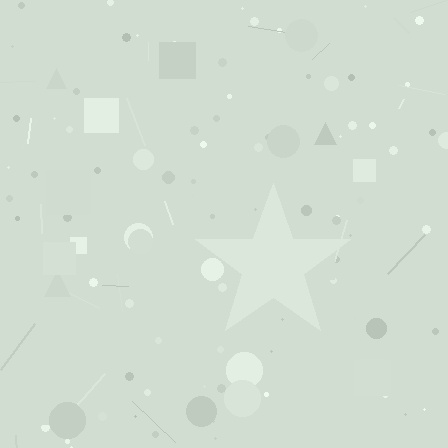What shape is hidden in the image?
A star is hidden in the image.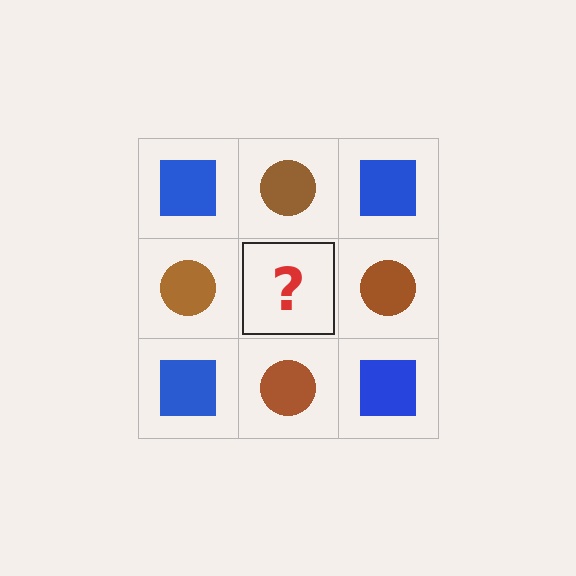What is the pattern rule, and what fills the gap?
The rule is that it alternates blue square and brown circle in a checkerboard pattern. The gap should be filled with a blue square.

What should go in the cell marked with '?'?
The missing cell should contain a blue square.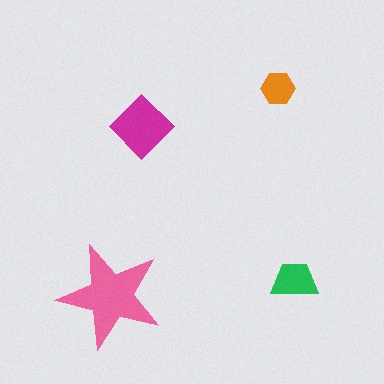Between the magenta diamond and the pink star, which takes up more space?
The pink star.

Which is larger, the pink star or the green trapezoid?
The pink star.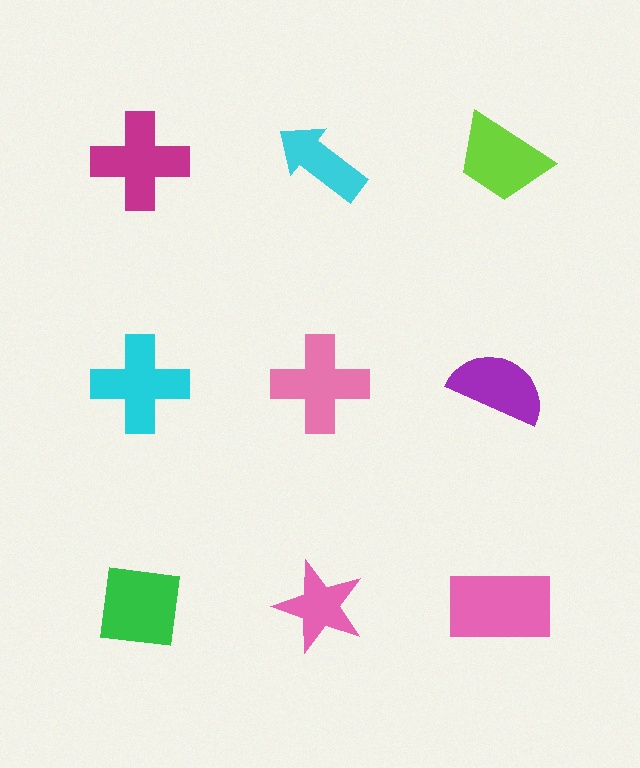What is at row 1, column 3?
A lime trapezoid.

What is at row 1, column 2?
A cyan arrow.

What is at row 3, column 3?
A pink rectangle.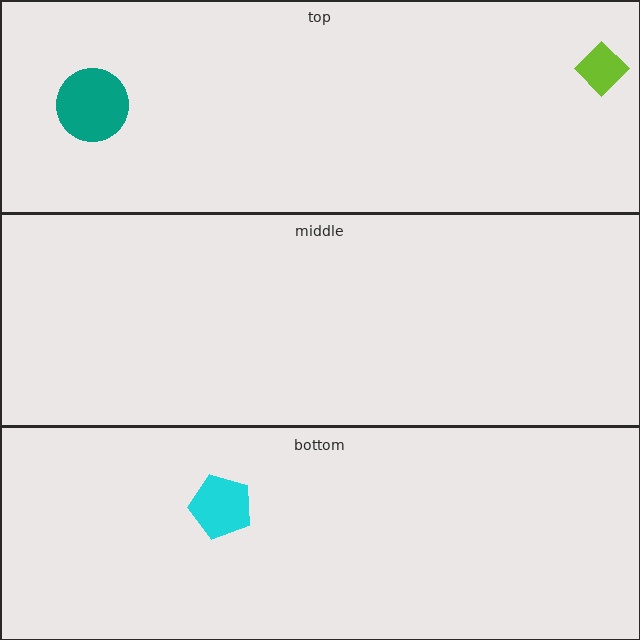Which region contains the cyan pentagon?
The bottom region.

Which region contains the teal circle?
The top region.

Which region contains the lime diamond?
The top region.